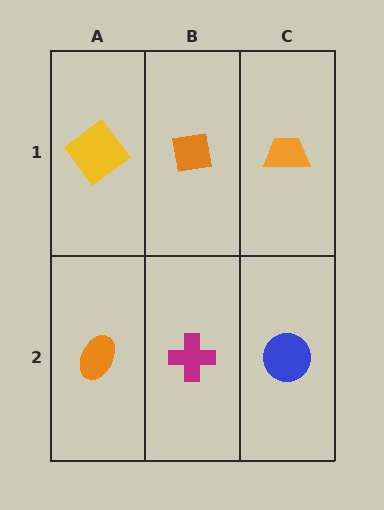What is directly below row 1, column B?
A magenta cross.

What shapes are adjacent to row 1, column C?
A blue circle (row 2, column C), an orange square (row 1, column B).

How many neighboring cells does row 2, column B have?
3.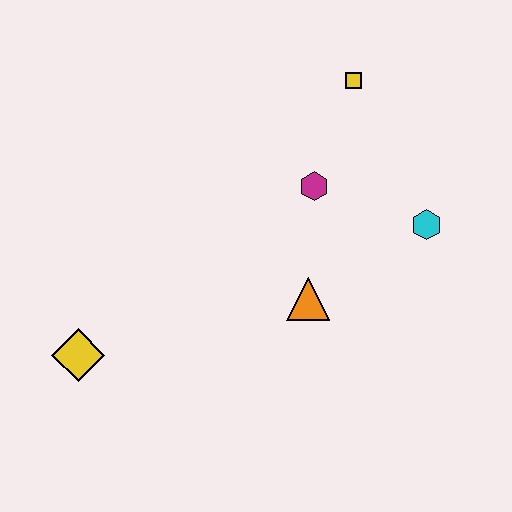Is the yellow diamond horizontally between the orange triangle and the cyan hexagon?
No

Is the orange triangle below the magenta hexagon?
Yes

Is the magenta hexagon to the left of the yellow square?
Yes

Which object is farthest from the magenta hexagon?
The yellow diamond is farthest from the magenta hexagon.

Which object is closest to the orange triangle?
The magenta hexagon is closest to the orange triangle.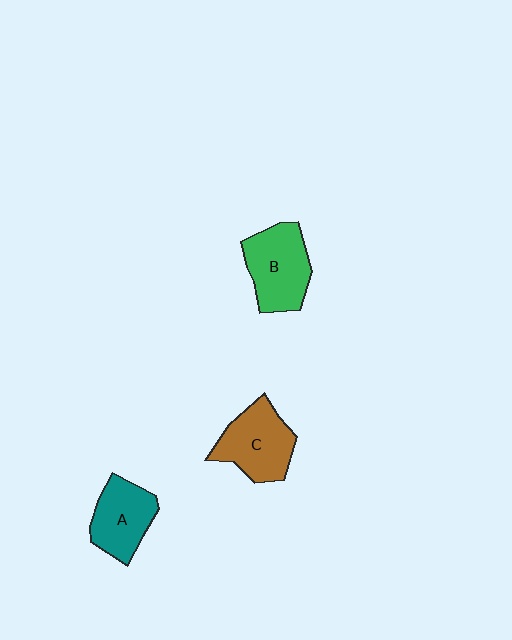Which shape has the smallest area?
Shape A (teal).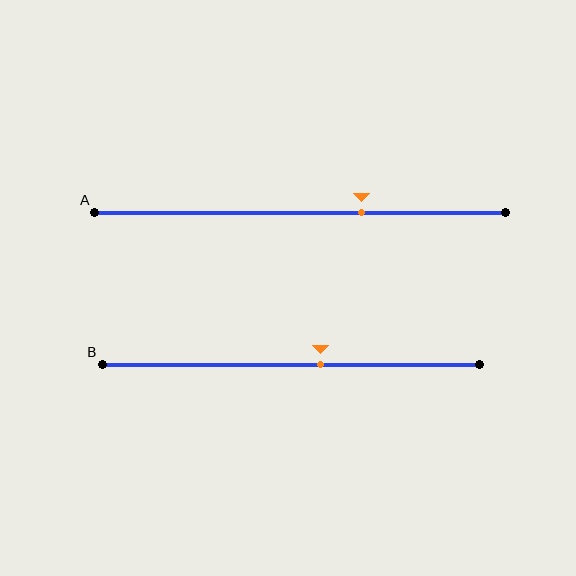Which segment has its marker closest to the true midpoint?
Segment B has its marker closest to the true midpoint.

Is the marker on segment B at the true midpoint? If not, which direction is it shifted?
No, the marker on segment B is shifted to the right by about 8% of the segment length.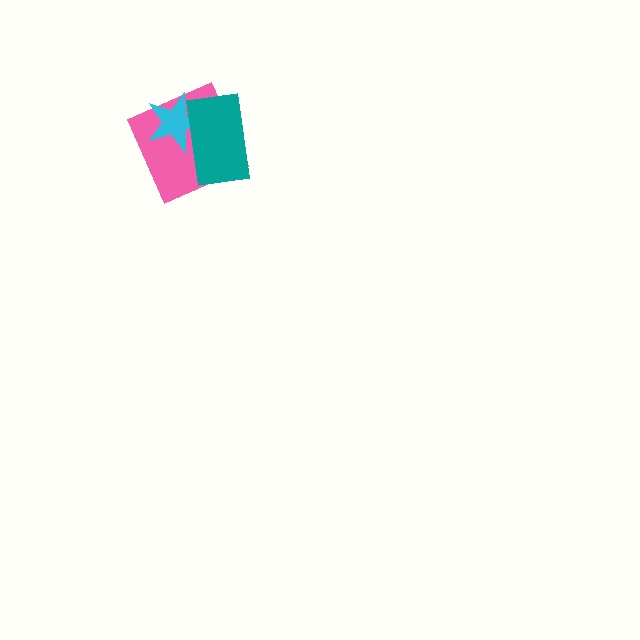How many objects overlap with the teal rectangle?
2 objects overlap with the teal rectangle.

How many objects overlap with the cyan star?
2 objects overlap with the cyan star.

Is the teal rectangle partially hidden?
No, no other shape covers it.